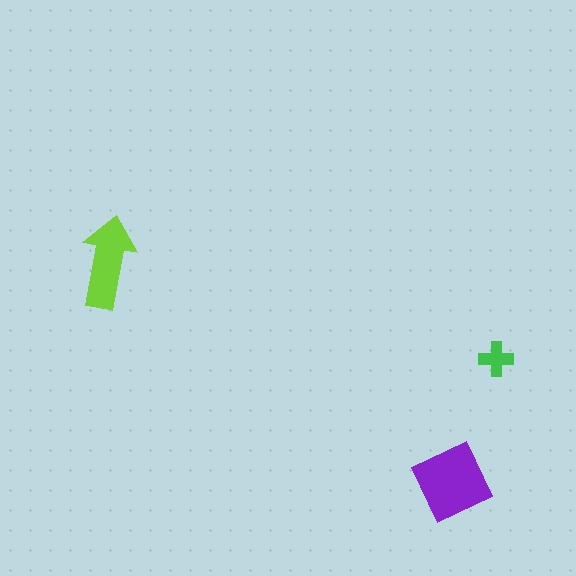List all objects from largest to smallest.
The purple diamond, the lime arrow, the green cross.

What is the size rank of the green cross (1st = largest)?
3rd.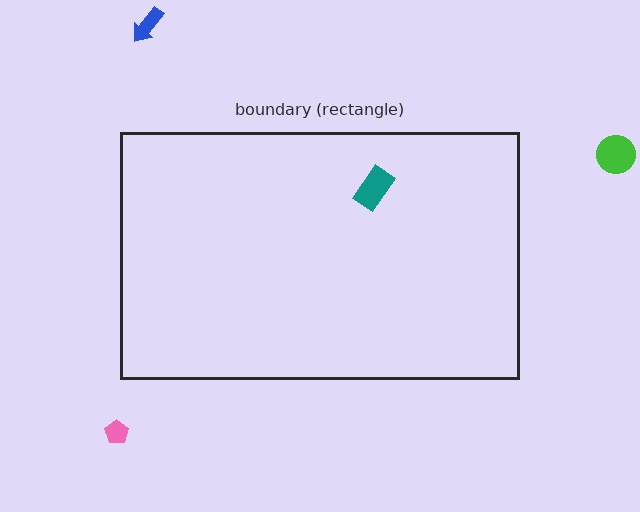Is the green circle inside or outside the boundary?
Outside.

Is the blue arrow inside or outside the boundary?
Outside.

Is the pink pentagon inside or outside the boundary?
Outside.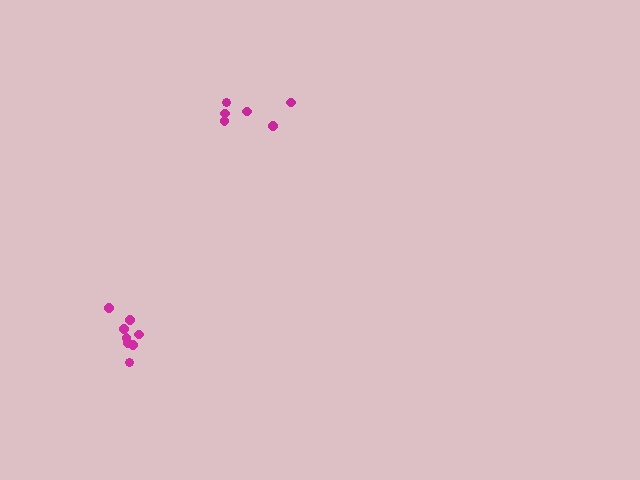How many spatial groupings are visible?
There are 2 spatial groupings.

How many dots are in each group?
Group 1: 8 dots, Group 2: 6 dots (14 total).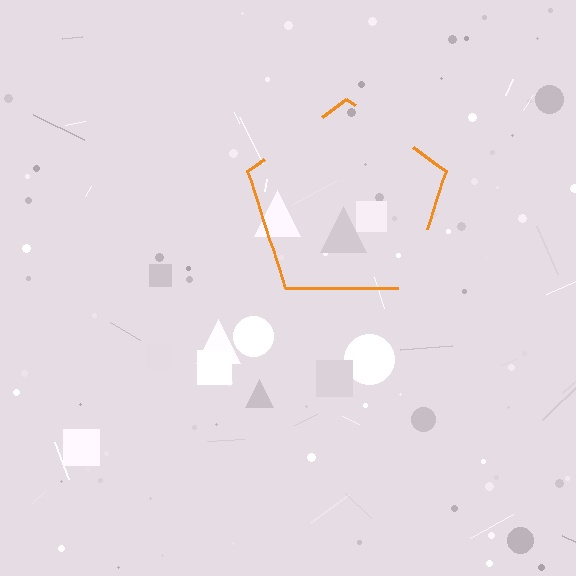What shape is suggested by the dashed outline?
The dashed outline suggests a pentagon.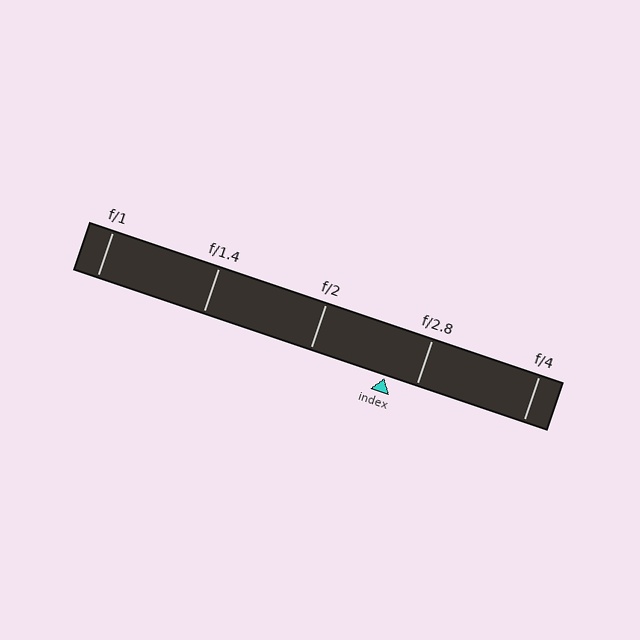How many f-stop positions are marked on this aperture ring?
There are 5 f-stop positions marked.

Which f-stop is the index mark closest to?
The index mark is closest to f/2.8.